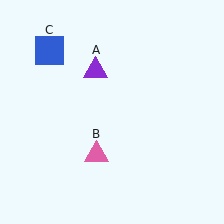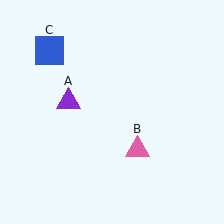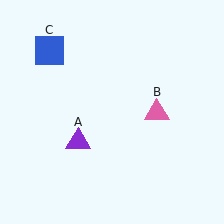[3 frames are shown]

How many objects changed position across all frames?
2 objects changed position: purple triangle (object A), pink triangle (object B).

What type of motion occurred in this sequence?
The purple triangle (object A), pink triangle (object B) rotated counterclockwise around the center of the scene.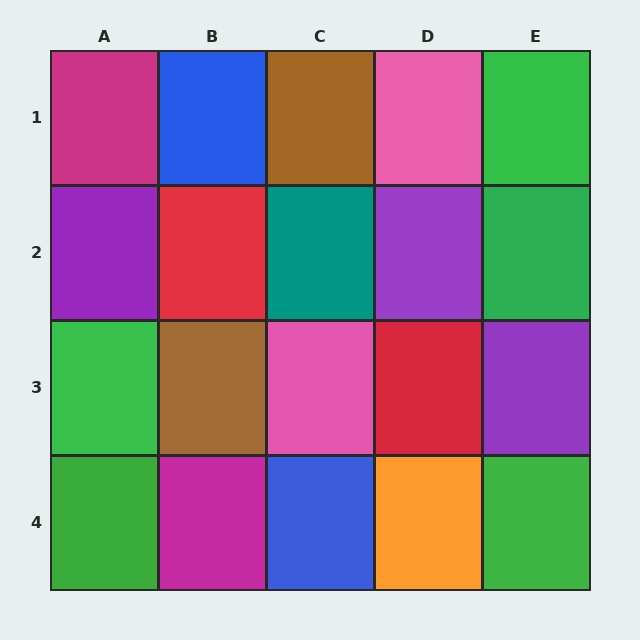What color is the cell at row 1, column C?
Brown.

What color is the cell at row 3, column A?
Green.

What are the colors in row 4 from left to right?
Green, magenta, blue, orange, green.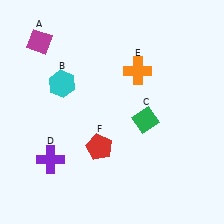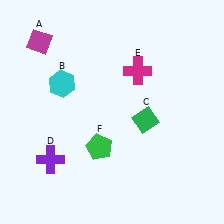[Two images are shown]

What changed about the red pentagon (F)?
In Image 1, F is red. In Image 2, it changed to green.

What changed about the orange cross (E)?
In Image 1, E is orange. In Image 2, it changed to magenta.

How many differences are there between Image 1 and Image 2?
There are 2 differences between the two images.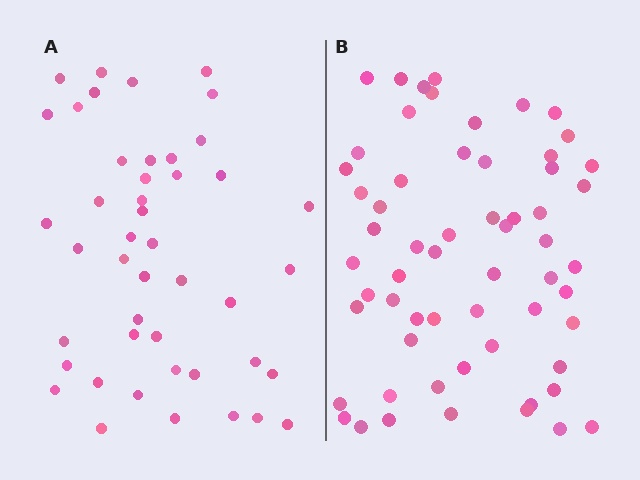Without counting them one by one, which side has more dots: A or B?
Region B (the right region) has more dots.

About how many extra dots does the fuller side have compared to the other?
Region B has approximately 15 more dots than region A.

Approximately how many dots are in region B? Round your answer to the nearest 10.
About 60 dots.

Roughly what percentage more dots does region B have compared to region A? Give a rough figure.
About 35% more.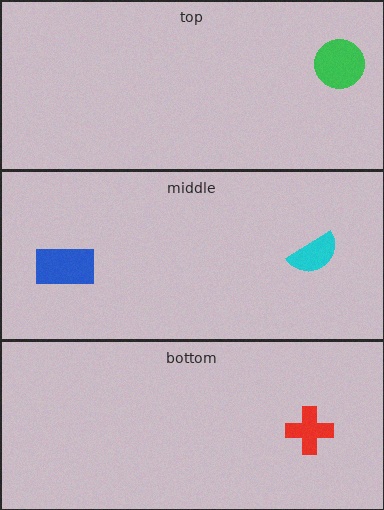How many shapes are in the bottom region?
1.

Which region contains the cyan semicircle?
The middle region.